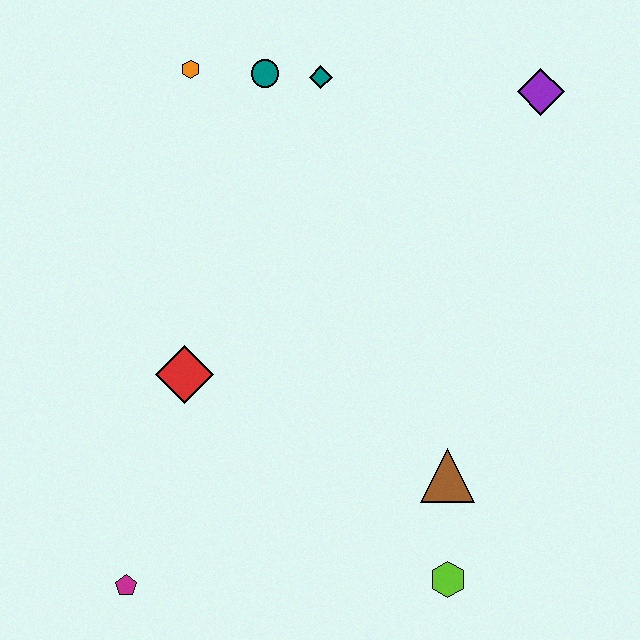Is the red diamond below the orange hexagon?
Yes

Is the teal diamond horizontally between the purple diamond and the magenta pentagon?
Yes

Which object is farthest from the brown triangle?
The orange hexagon is farthest from the brown triangle.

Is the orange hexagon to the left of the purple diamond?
Yes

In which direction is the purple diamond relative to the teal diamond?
The purple diamond is to the right of the teal diamond.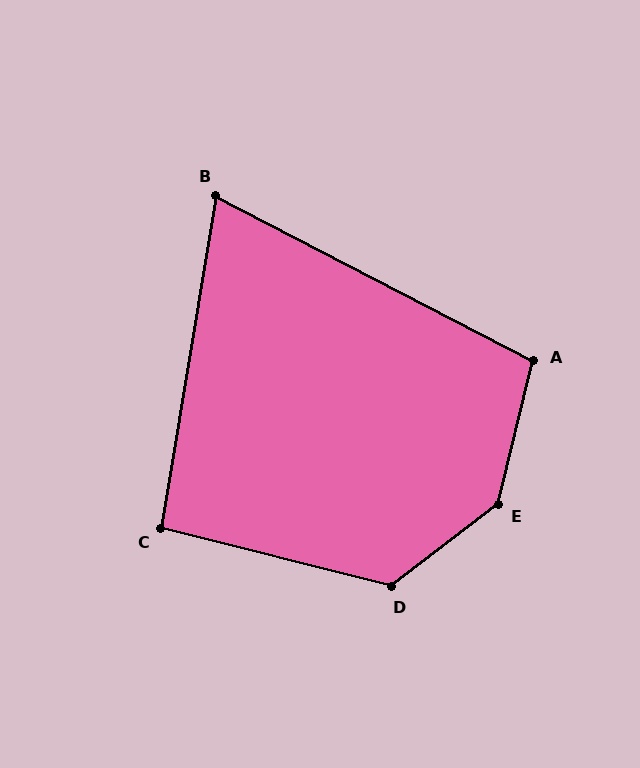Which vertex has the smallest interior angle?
B, at approximately 72 degrees.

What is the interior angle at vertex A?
Approximately 103 degrees (obtuse).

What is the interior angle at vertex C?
Approximately 95 degrees (approximately right).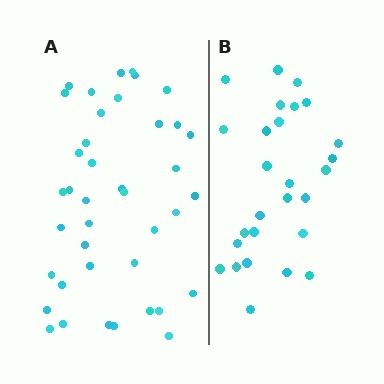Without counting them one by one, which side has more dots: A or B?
Region A (the left region) has more dots.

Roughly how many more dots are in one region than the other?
Region A has approximately 15 more dots than region B.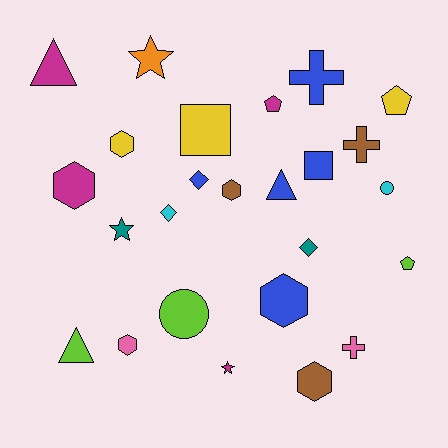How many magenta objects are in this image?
There are 4 magenta objects.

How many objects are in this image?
There are 25 objects.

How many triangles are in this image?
There are 3 triangles.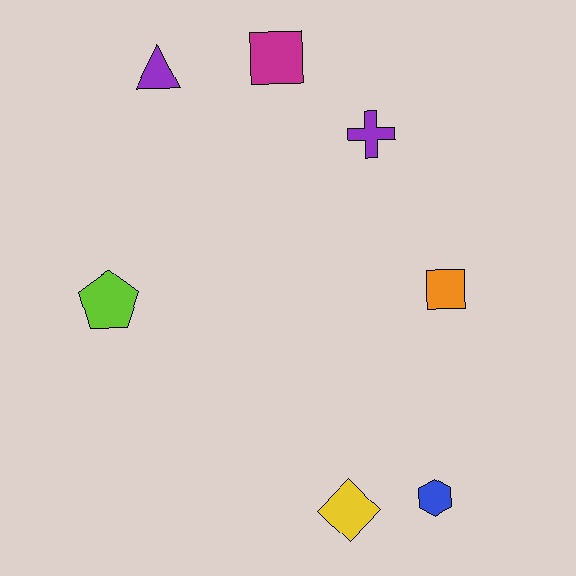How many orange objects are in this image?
There is 1 orange object.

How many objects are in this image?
There are 7 objects.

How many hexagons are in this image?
There is 1 hexagon.